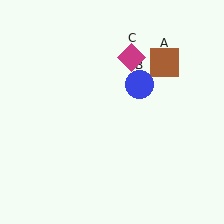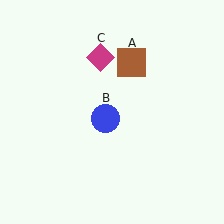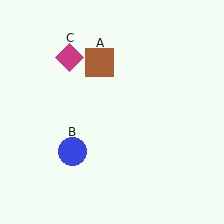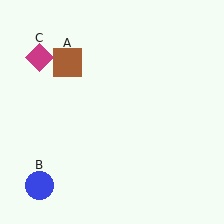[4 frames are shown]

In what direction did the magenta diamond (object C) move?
The magenta diamond (object C) moved left.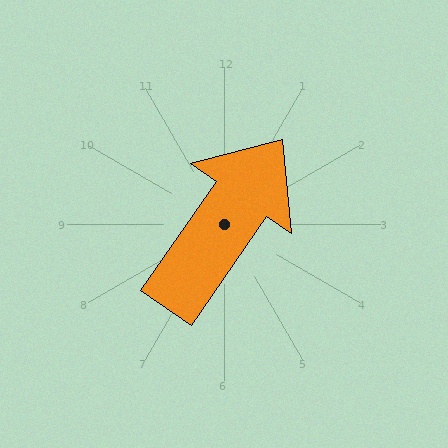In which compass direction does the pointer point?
Northeast.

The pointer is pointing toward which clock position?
Roughly 1 o'clock.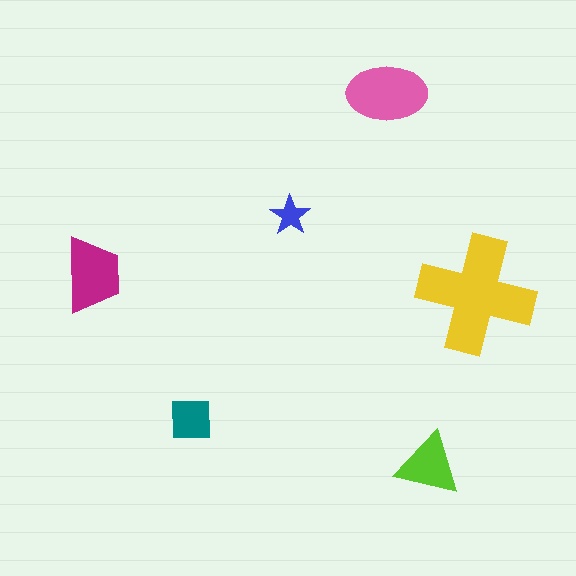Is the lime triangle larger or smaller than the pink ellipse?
Smaller.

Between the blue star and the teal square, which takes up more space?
The teal square.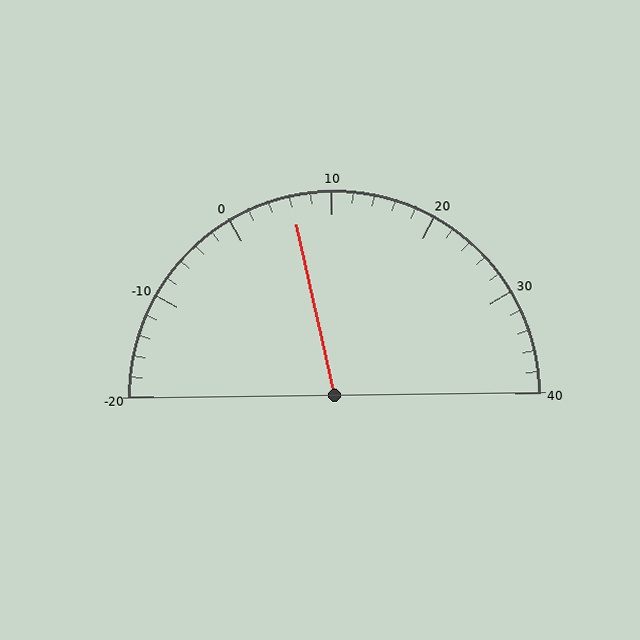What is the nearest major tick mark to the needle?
The nearest major tick mark is 10.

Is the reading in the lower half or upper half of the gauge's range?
The reading is in the lower half of the range (-20 to 40).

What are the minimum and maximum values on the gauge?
The gauge ranges from -20 to 40.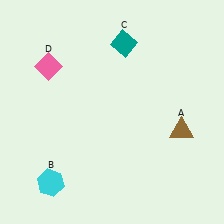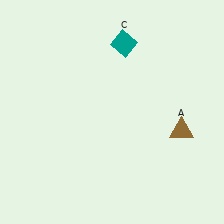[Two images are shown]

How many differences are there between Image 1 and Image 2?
There are 2 differences between the two images.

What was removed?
The cyan hexagon (B), the pink diamond (D) were removed in Image 2.